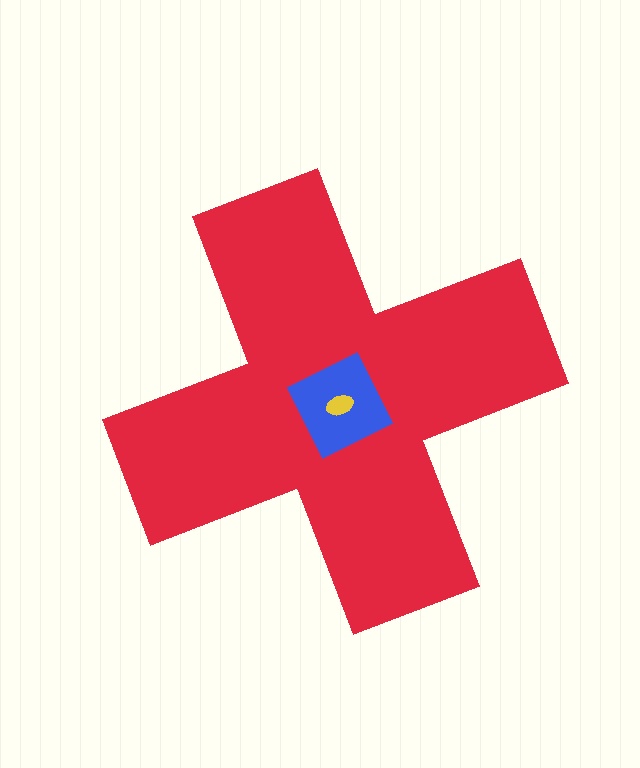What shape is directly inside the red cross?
The blue diamond.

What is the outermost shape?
The red cross.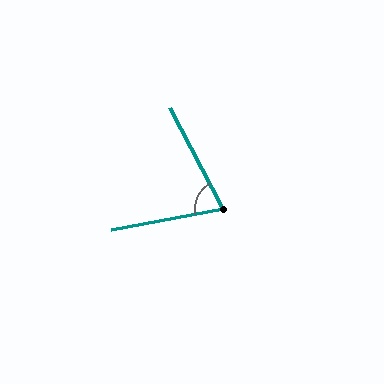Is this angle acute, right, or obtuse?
It is acute.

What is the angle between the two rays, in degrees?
Approximately 73 degrees.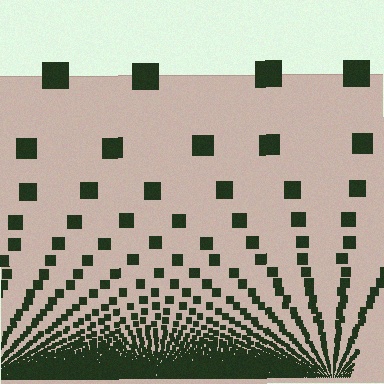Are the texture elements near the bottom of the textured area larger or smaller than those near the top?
Smaller. The gradient is inverted — elements near the bottom are smaller and denser.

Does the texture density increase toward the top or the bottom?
Density increases toward the bottom.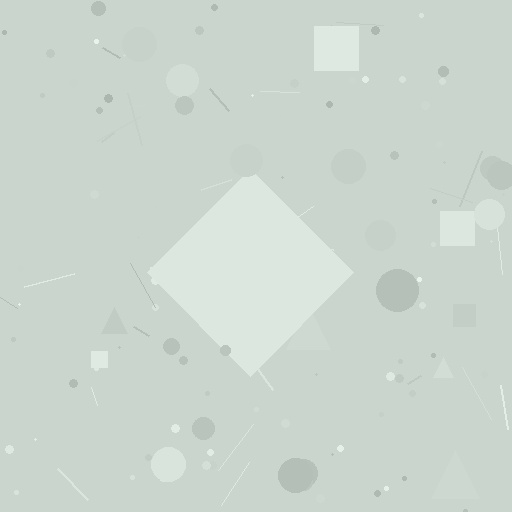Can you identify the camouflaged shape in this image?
The camouflaged shape is a diamond.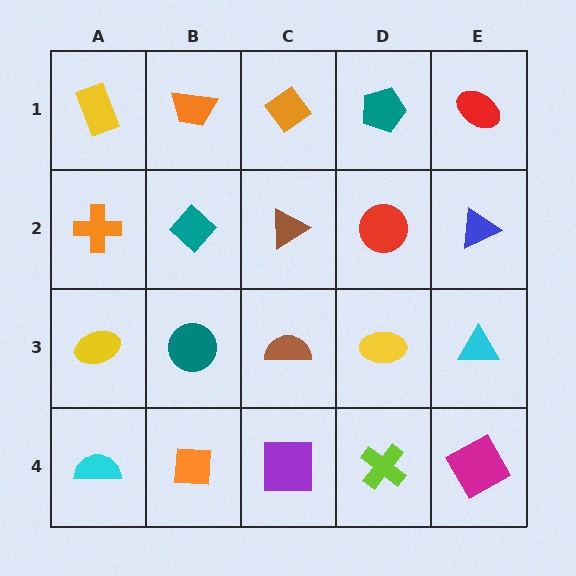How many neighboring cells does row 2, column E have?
3.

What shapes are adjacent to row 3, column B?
A teal diamond (row 2, column B), an orange square (row 4, column B), a yellow ellipse (row 3, column A), a brown semicircle (row 3, column C).